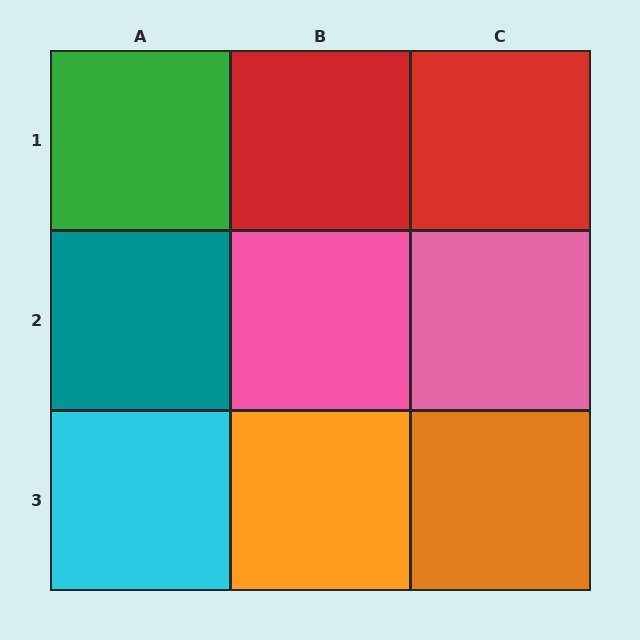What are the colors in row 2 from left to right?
Teal, pink, pink.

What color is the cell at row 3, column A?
Cyan.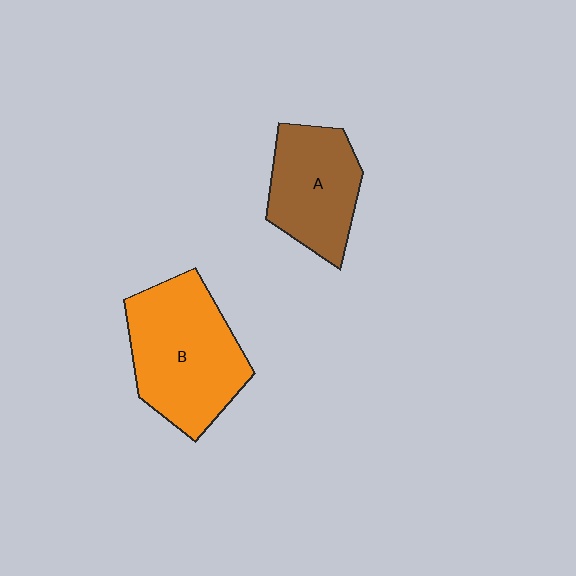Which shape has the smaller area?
Shape A (brown).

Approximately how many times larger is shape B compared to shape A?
Approximately 1.4 times.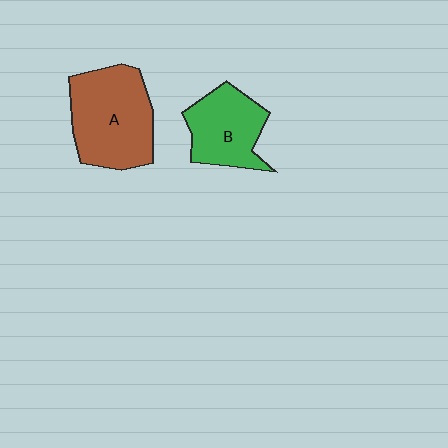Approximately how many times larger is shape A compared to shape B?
Approximately 1.4 times.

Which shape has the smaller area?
Shape B (green).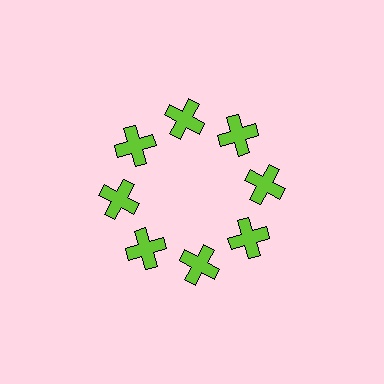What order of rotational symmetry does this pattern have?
This pattern has 8-fold rotational symmetry.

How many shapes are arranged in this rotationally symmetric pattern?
There are 8 shapes, arranged in 8 groups of 1.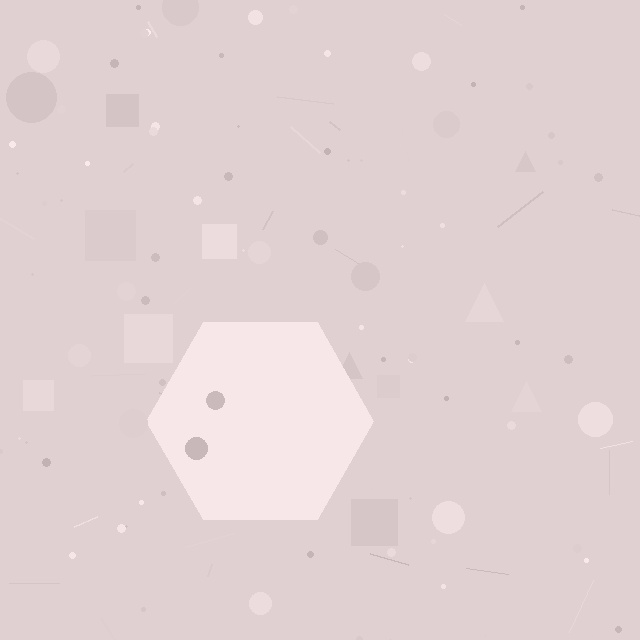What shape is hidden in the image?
A hexagon is hidden in the image.